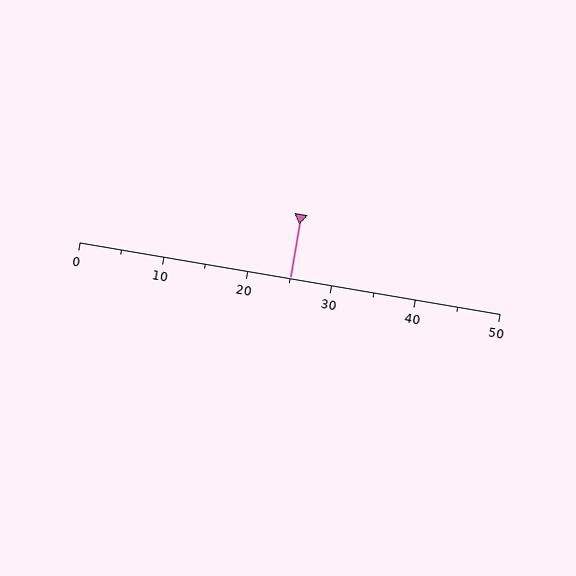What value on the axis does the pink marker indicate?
The marker indicates approximately 25.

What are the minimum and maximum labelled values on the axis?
The axis runs from 0 to 50.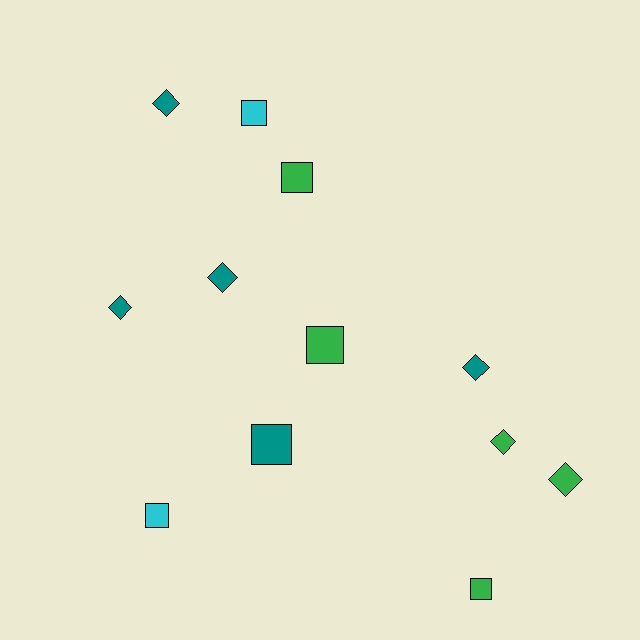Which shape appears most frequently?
Square, with 6 objects.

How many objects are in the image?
There are 12 objects.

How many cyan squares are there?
There are 2 cyan squares.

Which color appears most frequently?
Green, with 5 objects.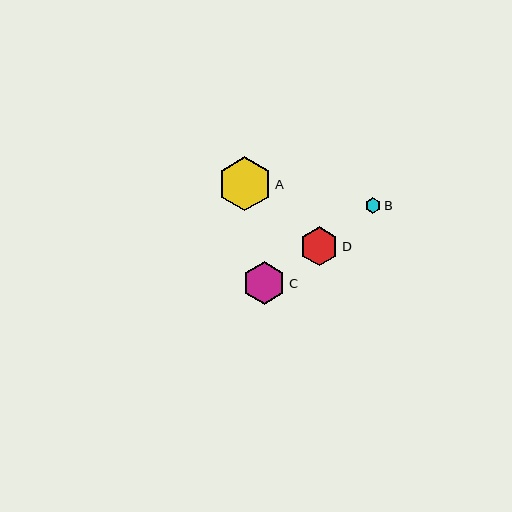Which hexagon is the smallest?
Hexagon B is the smallest with a size of approximately 15 pixels.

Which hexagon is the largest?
Hexagon A is the largest with a size of approximately 54 pixels.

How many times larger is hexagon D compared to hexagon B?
Hexagon D is approximately 2.5 times the size of hexagon B.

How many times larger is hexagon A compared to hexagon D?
Hexagon A is approximately 1.4 times the size of hexagon D.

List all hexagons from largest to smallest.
From largest to smallest: A, C, D, B.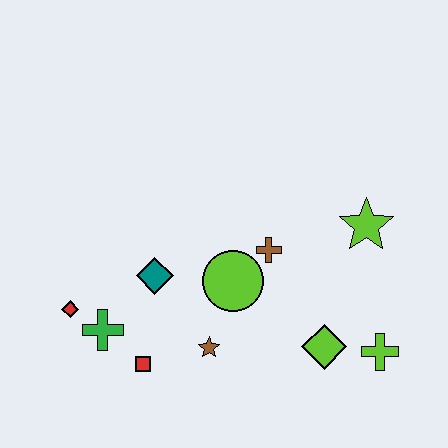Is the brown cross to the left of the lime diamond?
Yes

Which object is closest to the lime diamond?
The lime cross is closest to the lime diamond.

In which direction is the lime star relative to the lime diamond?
The lime star is above the lime diamond.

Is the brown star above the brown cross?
No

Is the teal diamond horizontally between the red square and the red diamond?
No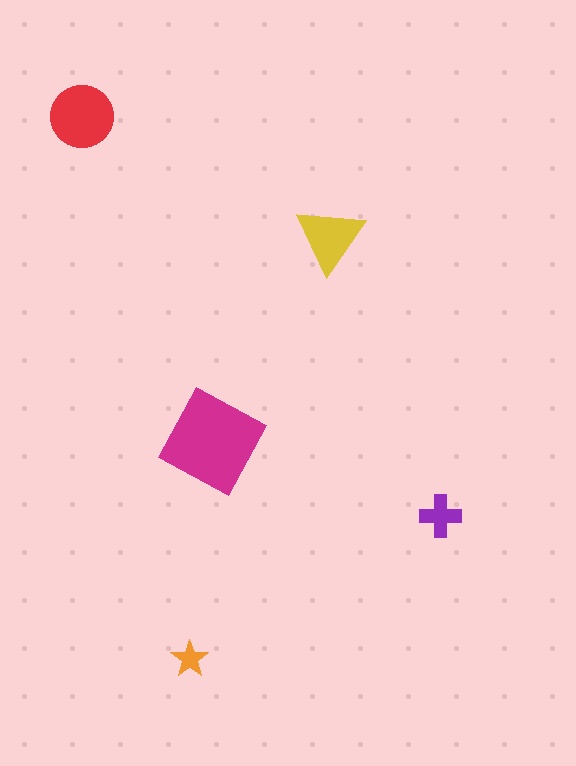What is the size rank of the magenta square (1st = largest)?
1st.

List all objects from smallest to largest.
The orange star, the purple cross, the yellow triangle, the red circle, the magenta square.